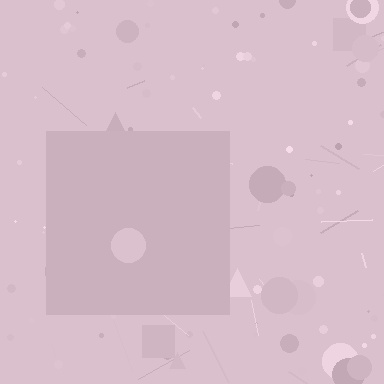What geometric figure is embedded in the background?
A square is embedded in the background.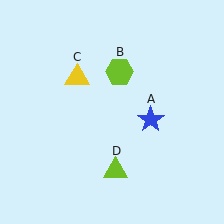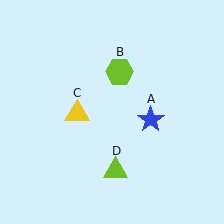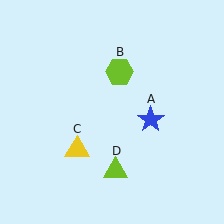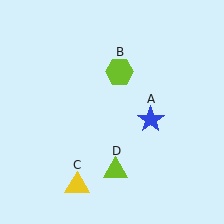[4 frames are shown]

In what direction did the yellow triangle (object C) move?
The yellow triangle (object C) moved down.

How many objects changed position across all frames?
1 object changed position: yellow triangle (object C).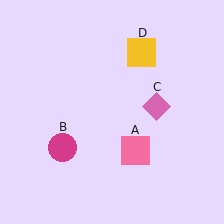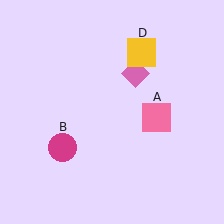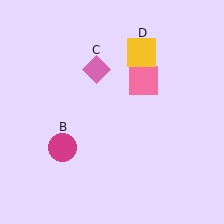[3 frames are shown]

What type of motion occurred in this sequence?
The pink square (object A), pink diamond (object C) rotated counterclockwise around the center of the scene.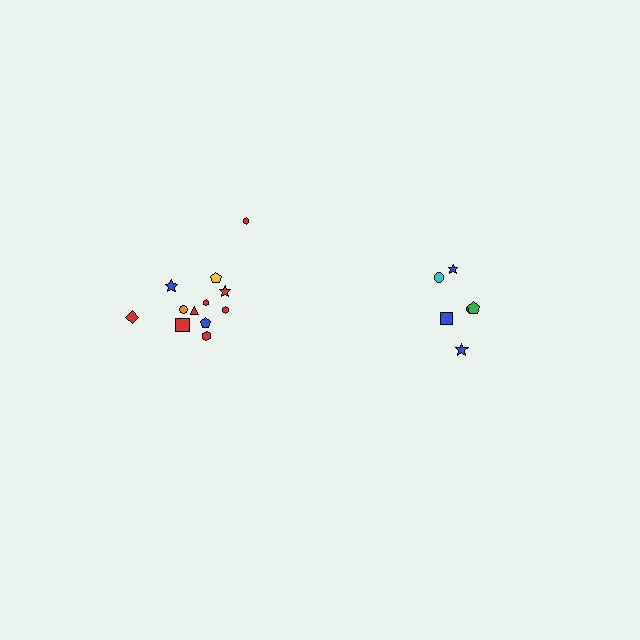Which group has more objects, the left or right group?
The left group.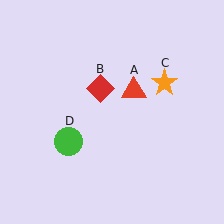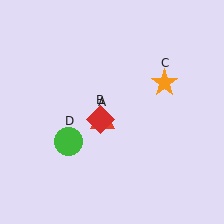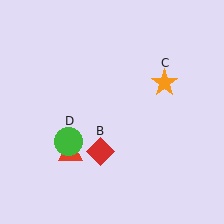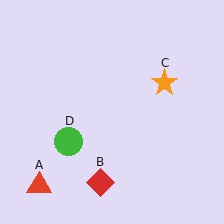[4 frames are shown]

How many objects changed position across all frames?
2 objects changed position: red triangle (object A), red diamond (object B).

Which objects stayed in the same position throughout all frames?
Orange star (object C) and green circle (object D) remained stationary.